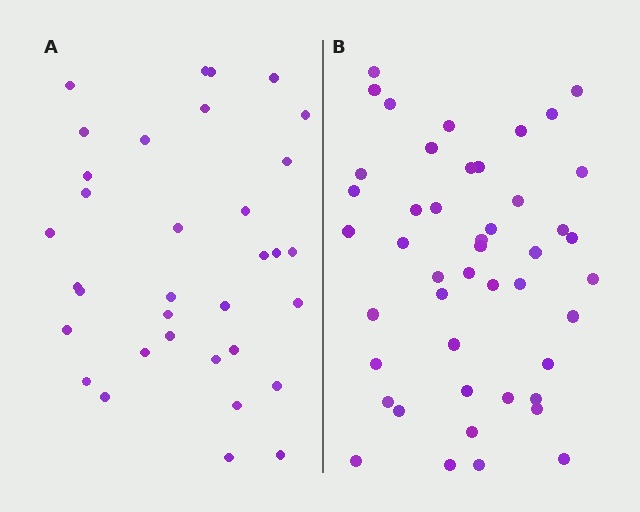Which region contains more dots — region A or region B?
Region B (the right region) has more dots.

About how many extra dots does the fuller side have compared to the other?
Region B has roughly 12 or so more dots than region A.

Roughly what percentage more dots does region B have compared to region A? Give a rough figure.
About 35% more.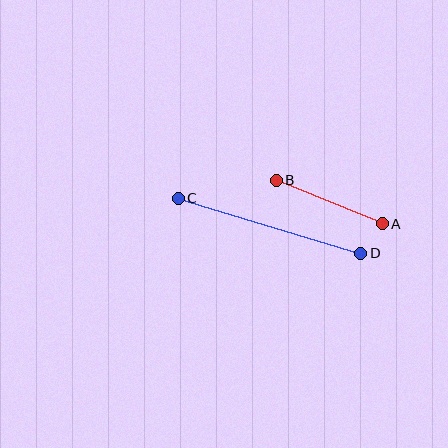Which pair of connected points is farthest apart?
Points C and D are farthest apart.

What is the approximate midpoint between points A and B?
The midpoint is at approximately (329, 202) pixels.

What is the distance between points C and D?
The distance is approximately 190 pixels.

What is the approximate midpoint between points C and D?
The midpoint is at approximately (269, 226) pixels.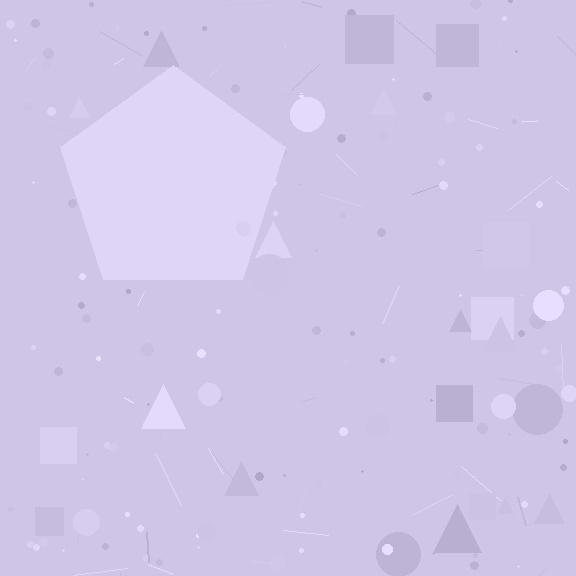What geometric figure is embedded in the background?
A pentagon is embedded in the background.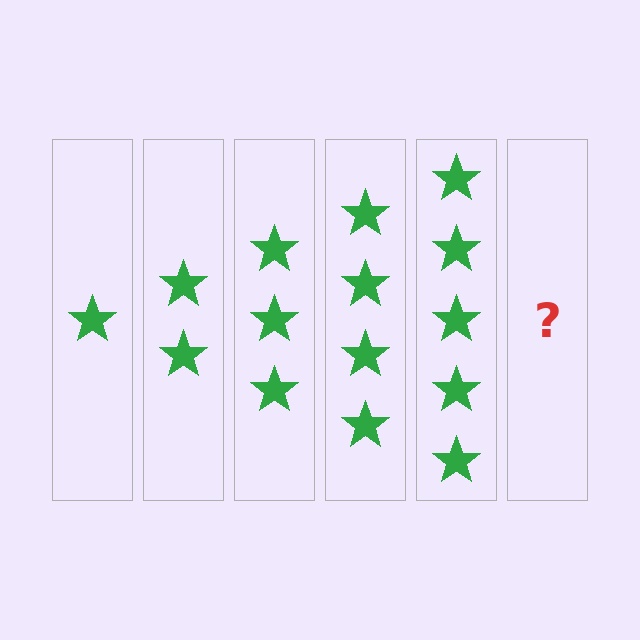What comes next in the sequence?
The next element should be 6 stars.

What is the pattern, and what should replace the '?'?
The pattern is that each step adds one more star. The '?' should be 6 stars.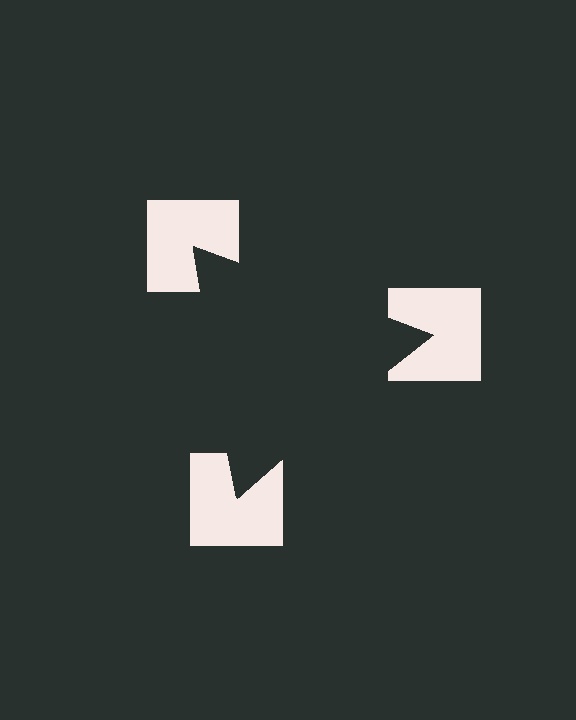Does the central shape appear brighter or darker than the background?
It typically appears slightly darker than the background, even though no actual brightness change is drawn.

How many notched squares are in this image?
There are 3 — one at each vertex of the illusory triangle.